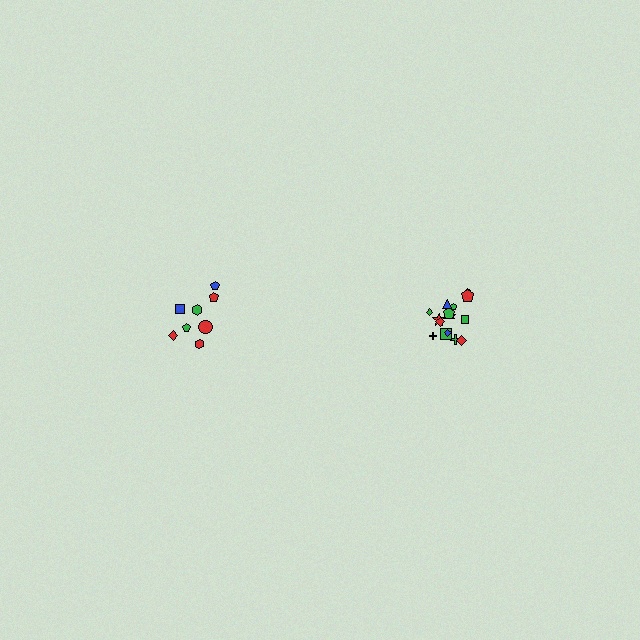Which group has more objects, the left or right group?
The right group.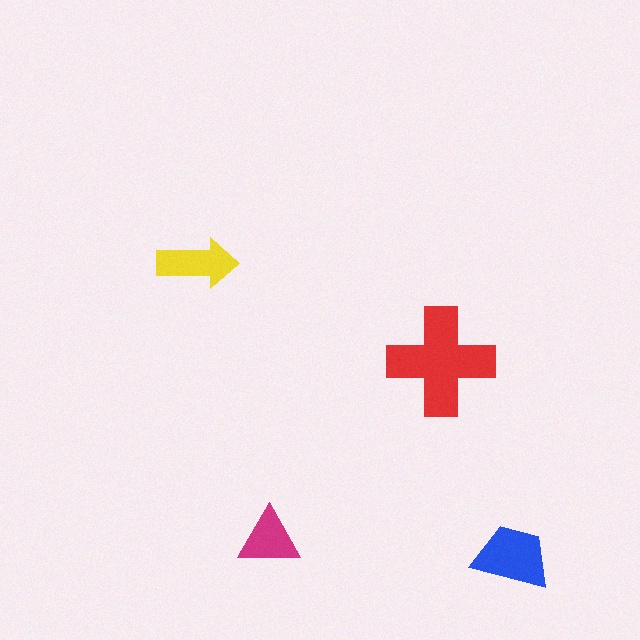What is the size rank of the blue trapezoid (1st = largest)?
2nd.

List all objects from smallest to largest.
The magenta triangle, the yellow arrow, the blue trapezoid, the red cross.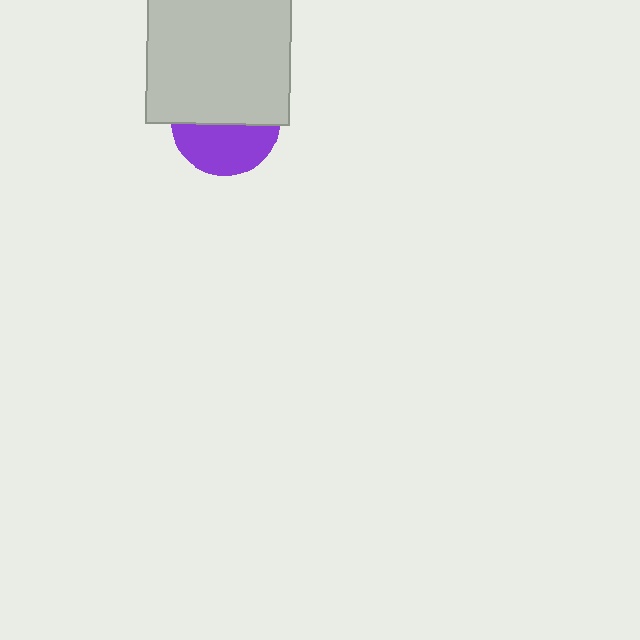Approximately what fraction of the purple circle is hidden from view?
Roughly 55% of the purple circle is hidden behind the light gray square.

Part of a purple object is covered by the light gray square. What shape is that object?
It is a circle.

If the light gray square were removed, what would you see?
You would see the complete purple circle.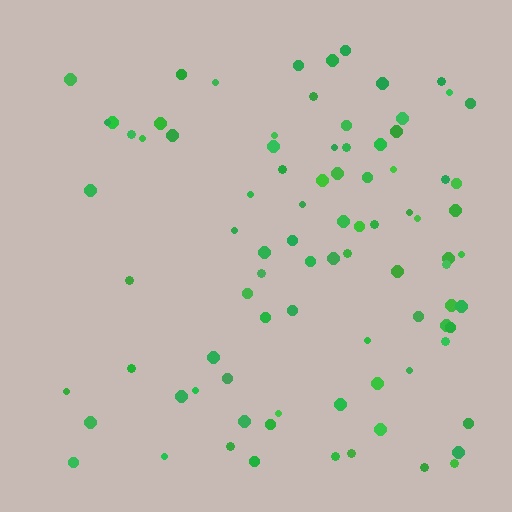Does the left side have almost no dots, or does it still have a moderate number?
Still a moderate number, just noticeably fewer than the right.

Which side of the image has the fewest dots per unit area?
The left.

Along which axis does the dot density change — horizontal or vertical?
Horizontal.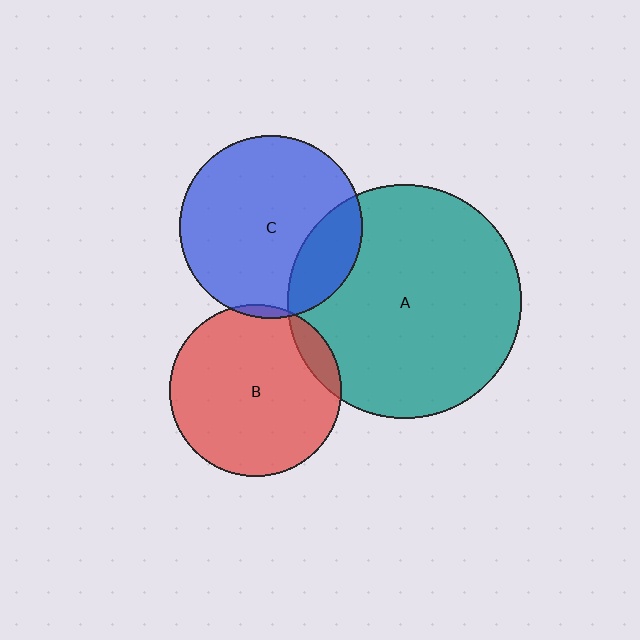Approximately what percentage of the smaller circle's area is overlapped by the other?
Approximately 5%.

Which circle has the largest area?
Circle A (teal).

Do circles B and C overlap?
Yes.